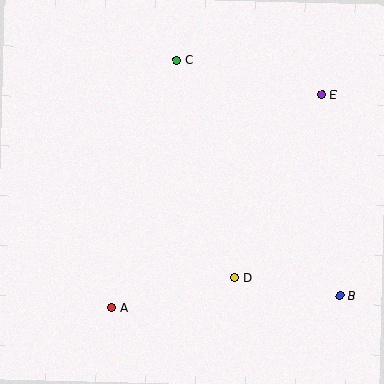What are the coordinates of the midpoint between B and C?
The midpoint between B and C is at (258, 178).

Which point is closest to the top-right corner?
Point E is closest to the top-right corner.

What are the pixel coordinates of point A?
Point A is at (112, 308).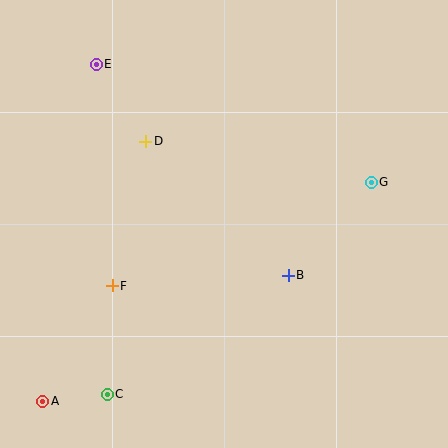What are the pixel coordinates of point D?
Point D is at (146, 141).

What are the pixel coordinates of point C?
Point C is at (107, 394).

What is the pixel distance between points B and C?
The distance between B and C is 216 pixels.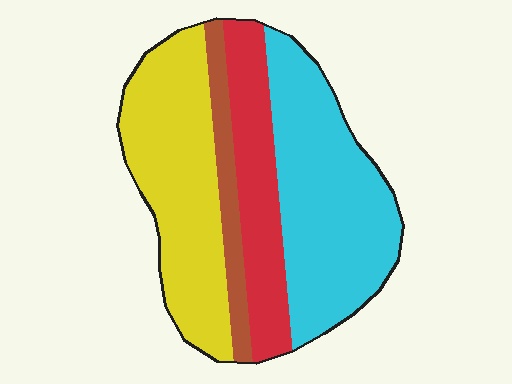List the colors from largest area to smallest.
From largest to smallest: cyan, yellow, red, brown.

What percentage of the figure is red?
Red takes up less than a quarter of the figure.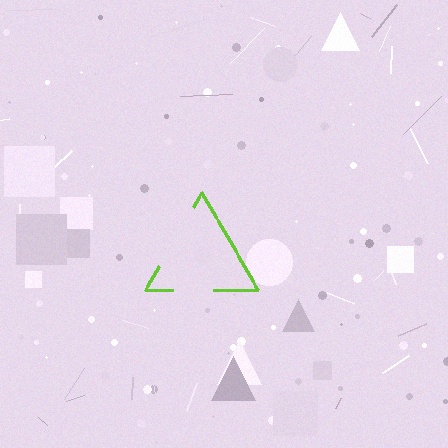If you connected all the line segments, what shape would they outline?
They would outline a triangle.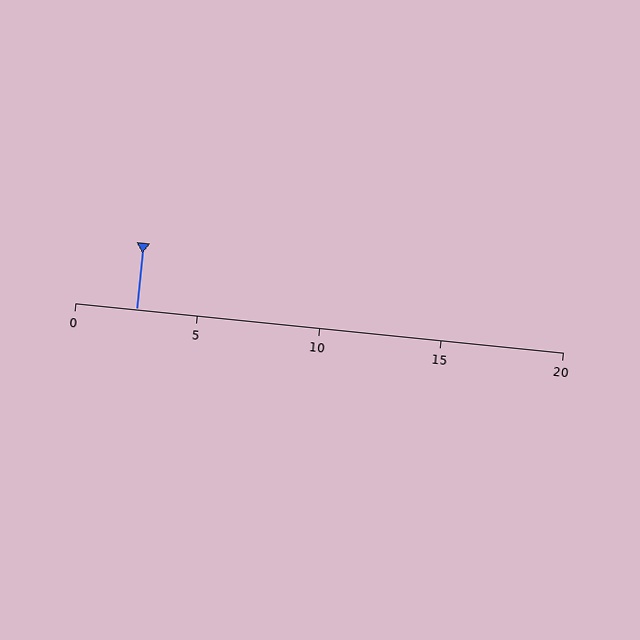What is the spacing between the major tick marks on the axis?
The major ticks are spaced 5 apart.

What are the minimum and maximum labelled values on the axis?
The axis runs from 0 to 20.